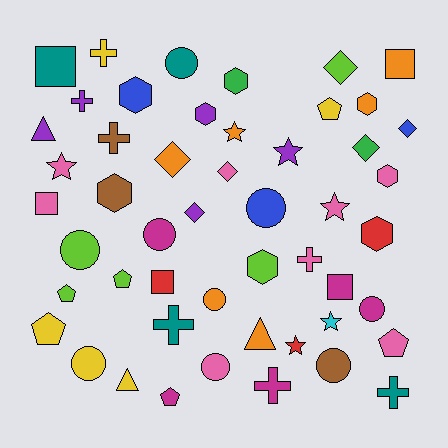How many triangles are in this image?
There are 3 triangles.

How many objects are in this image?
There are 50 objects.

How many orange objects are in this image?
There are 6 orange objects.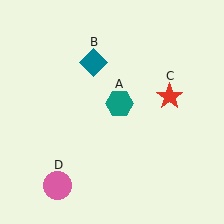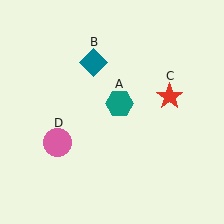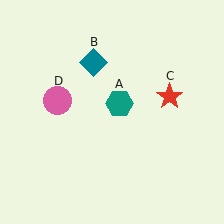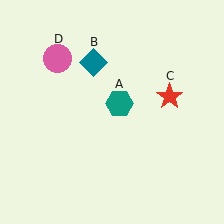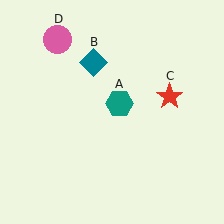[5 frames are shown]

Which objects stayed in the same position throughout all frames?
Teal hexagon (object A) and teal diamond (object B) and red star (object C) remained stationary.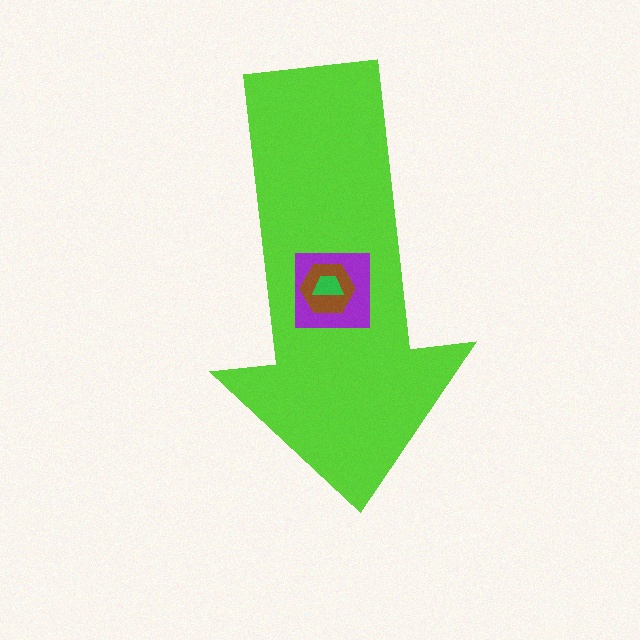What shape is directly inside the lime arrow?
The purple square.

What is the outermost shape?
The lime arrow.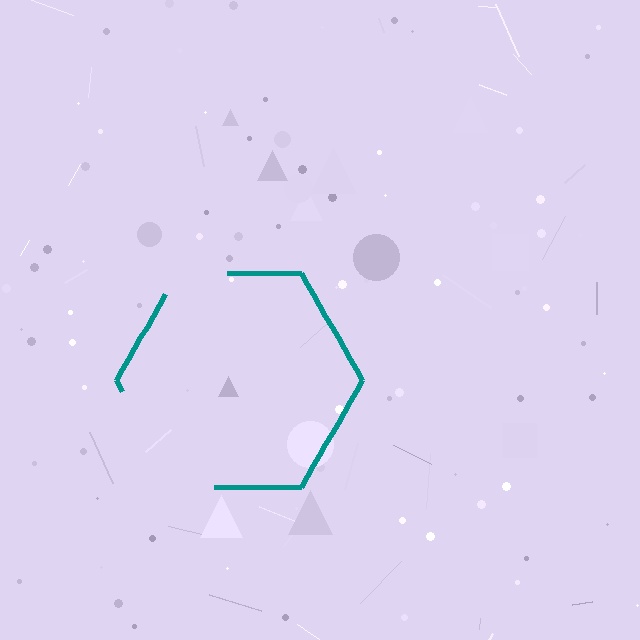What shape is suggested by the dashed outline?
The dashed outline suggests a hexagon.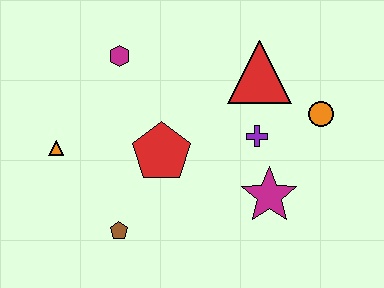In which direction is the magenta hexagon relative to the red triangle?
The magenta hexagon is to the left of the red triangle.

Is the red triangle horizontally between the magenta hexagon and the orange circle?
Yes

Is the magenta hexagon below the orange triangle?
No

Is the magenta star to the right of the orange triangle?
Yes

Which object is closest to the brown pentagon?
The red pentagon is closest to the brown pentagon.